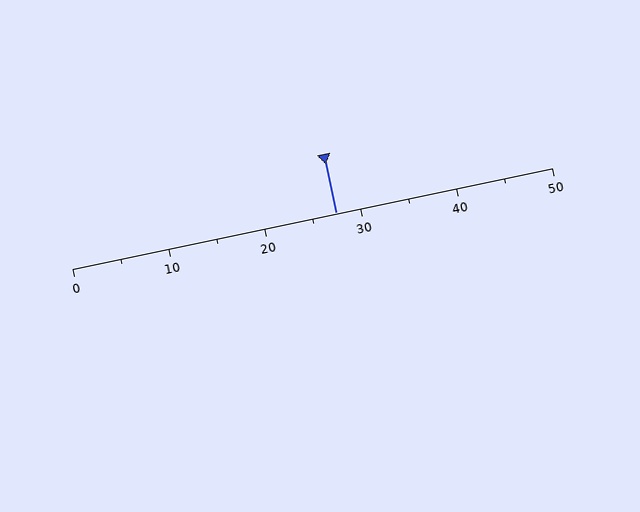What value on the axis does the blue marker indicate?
The marker indicates approximately 27.5.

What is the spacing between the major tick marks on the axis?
The major ticks are spaced 10 apart.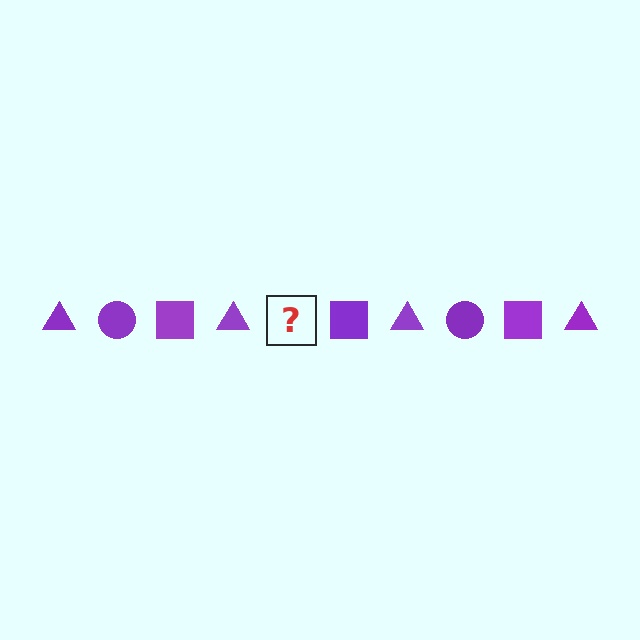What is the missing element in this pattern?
The missing element is a purple circle.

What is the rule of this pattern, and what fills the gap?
The rule is that the pattern cycles through triangle, circle, square shapes in purple. The gap should be filled with a purple circle.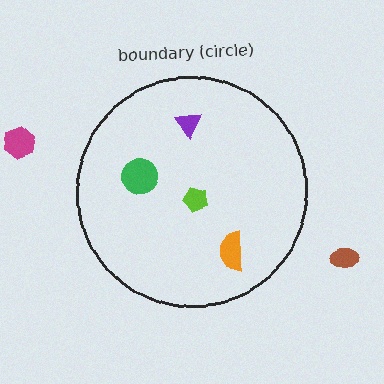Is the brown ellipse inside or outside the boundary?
Outside.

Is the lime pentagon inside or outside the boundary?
Inside.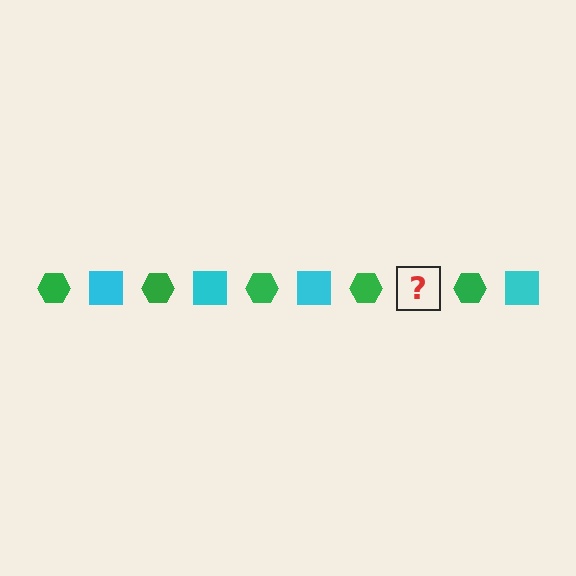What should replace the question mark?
The question mark should be replaced with a cyan square.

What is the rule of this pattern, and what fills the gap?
The rule is that the pattern alternates between green hexagon and cyan square. The gap should be filled with a cyan square.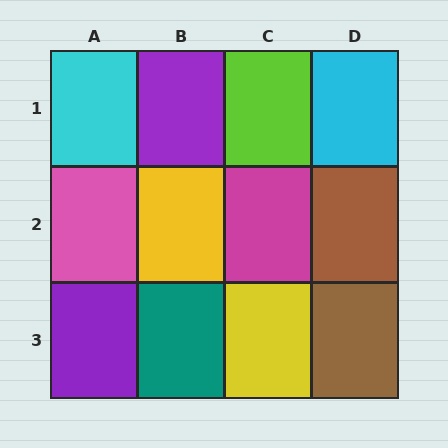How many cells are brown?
2 cells are brown.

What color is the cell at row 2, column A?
Pink.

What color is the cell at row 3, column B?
Teal.